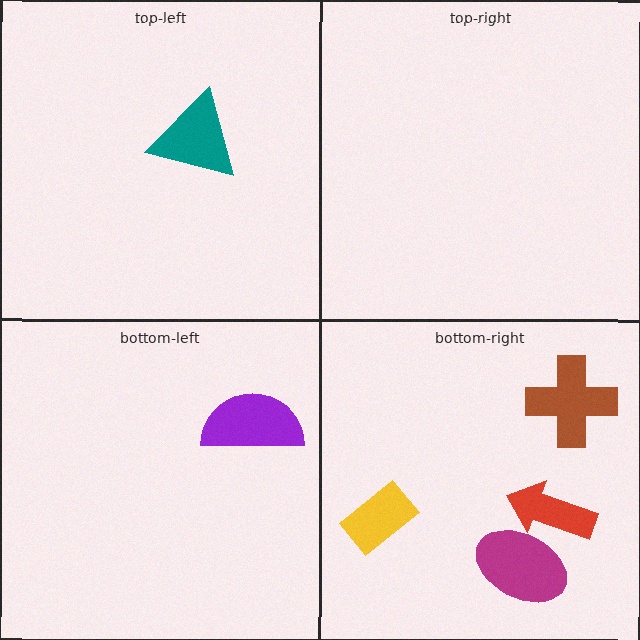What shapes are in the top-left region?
The teal triangle.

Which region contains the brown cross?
The bottom-right region.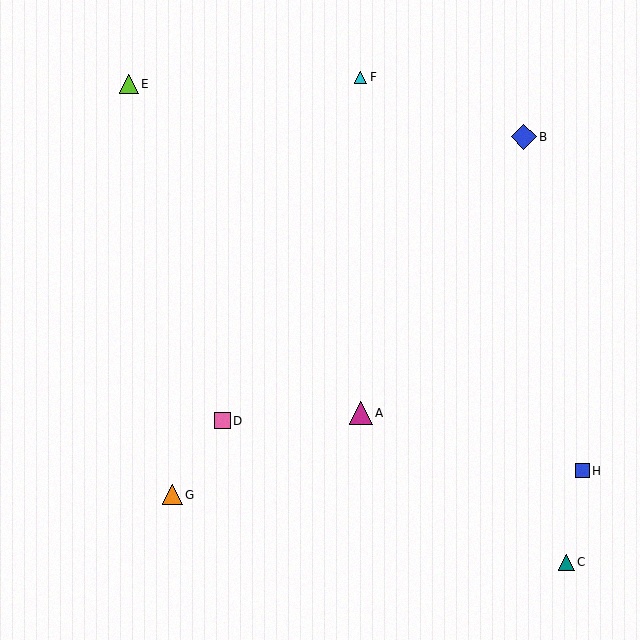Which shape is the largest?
The blue diamond (labeled B) is the largest.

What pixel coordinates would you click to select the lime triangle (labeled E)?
Click at (129, 84) to select the lime triangle E.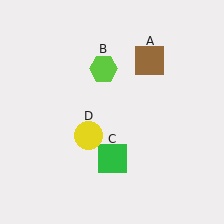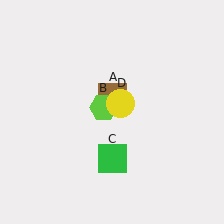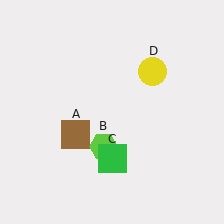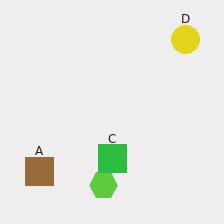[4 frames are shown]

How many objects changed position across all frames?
3 objects changed position: brown square (object A), lime hexagon (object B), yellow circle (object D).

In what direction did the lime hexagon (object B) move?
The lime hexagon (object B) moved down.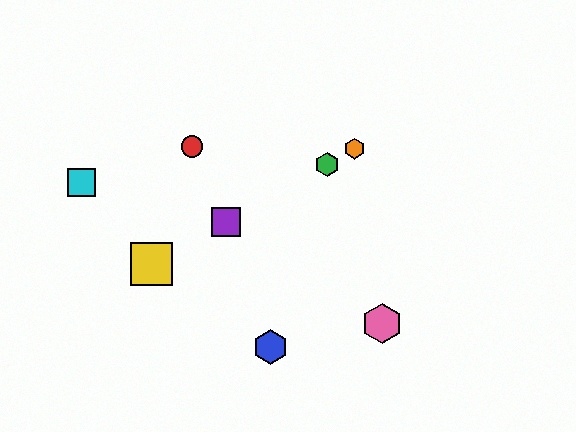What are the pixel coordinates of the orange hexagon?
The orange hexagon is at (354, 149).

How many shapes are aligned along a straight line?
4 shapes (the green hexagon, the yellow square, the purple square, the orange hexagon) are aligned along a straight line.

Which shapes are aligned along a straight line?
The green hexagon, the yellow square, the purple square, the orange hexagon are aligned along a straight line.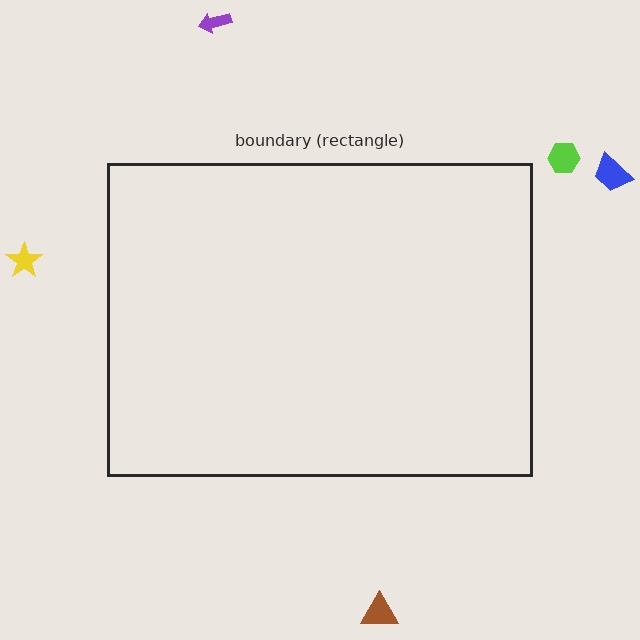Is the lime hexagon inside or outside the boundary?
Outside.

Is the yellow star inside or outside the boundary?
Outside.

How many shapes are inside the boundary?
0 inside, 5 outside.